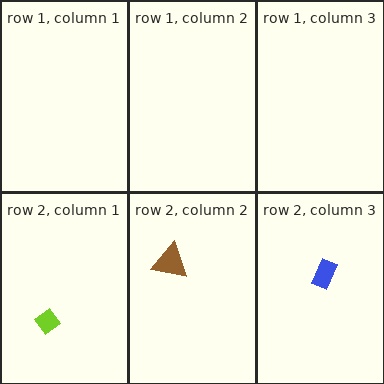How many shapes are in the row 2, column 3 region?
1.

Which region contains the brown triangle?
The row 2, column 2 region.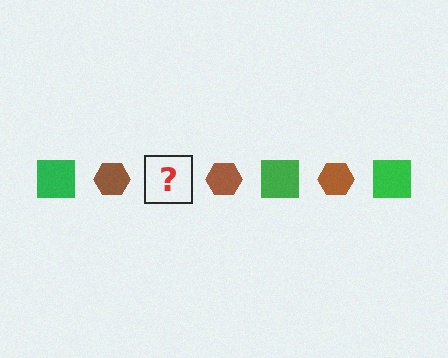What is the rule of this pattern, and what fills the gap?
The rule is that the pattern alternates between green square and brown hexagon. The gap should be filled with a green square.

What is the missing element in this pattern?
The missing element is a green square.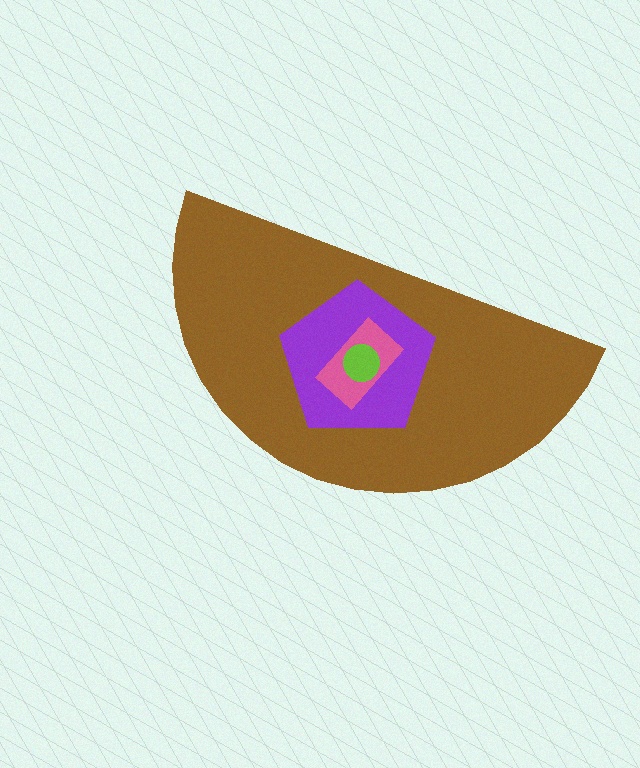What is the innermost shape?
The lime circle.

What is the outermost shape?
The brown semicircle.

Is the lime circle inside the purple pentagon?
Yes.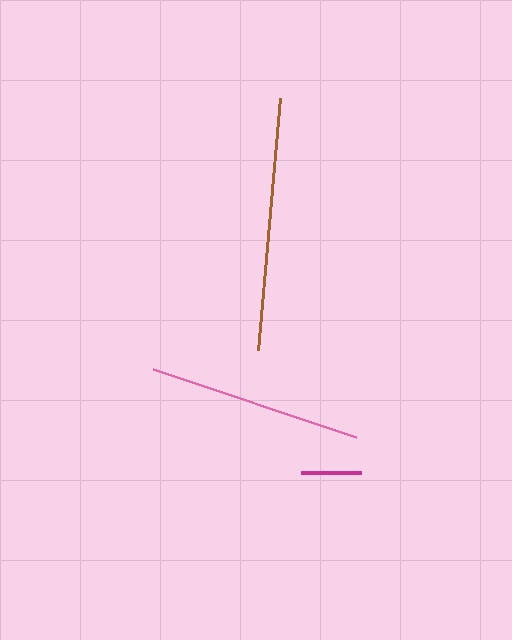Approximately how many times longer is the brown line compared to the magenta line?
The brown line is approximately 4.2 times the length of the magenta line.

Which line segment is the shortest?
The magenta line is the shortest at approximately 61 pixels.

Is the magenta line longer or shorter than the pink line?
The pink line is longer than the magenta line.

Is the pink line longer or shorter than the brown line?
The brown line is longer than the pink line.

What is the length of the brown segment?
The brown segment is approximately 254 pixels long.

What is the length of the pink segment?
The pink segment is approximately 215 pixels long.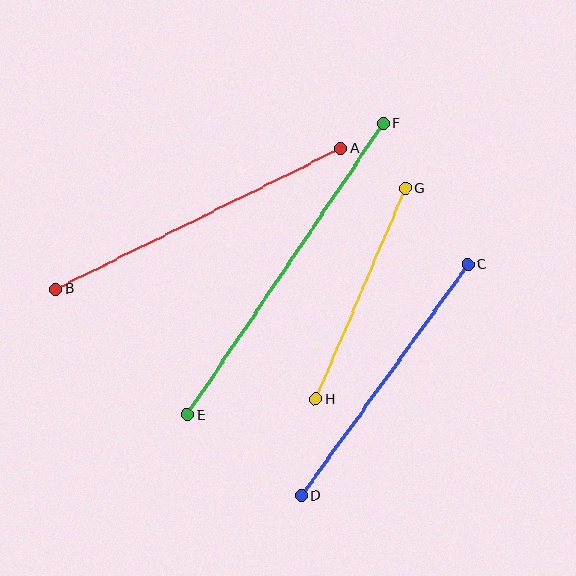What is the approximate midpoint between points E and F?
The midpoint is at approximately (285, 269) pixels.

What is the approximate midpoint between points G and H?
The midpoint is at approximately (361, 294) pixels.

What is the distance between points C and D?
The distance is approximately 284 pixels.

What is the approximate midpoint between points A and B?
The midpoint is at approximately (198, 219) pixels.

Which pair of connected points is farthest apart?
Points E and F are farthest apart.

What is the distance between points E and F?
The distance is approximately 351 pixels.